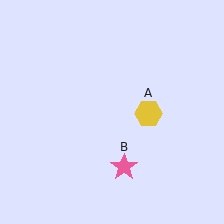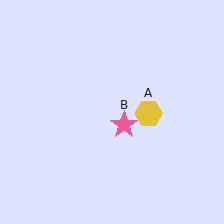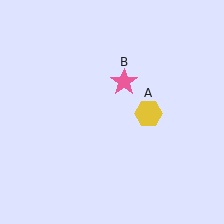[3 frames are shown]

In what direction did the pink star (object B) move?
The pink star (object B) moved up.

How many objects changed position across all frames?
1 object changed position: pink star (object B).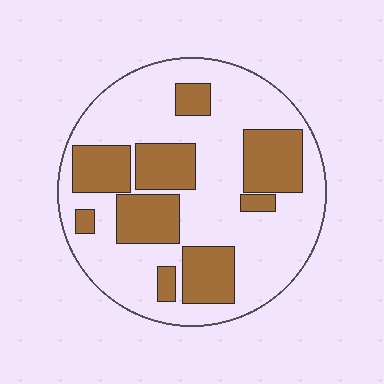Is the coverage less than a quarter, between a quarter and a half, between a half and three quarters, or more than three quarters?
Between a quarter and a half.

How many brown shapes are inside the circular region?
9.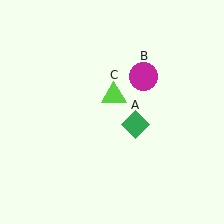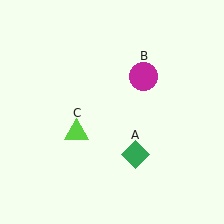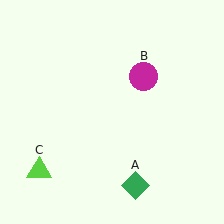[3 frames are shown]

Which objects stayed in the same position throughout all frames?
Magenta circle (object B) remained stationary.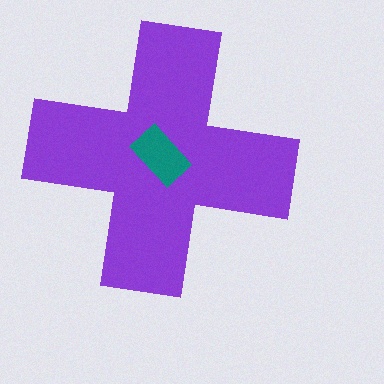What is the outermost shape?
The purple cross.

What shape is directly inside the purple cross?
The teal rectangle.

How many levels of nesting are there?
2.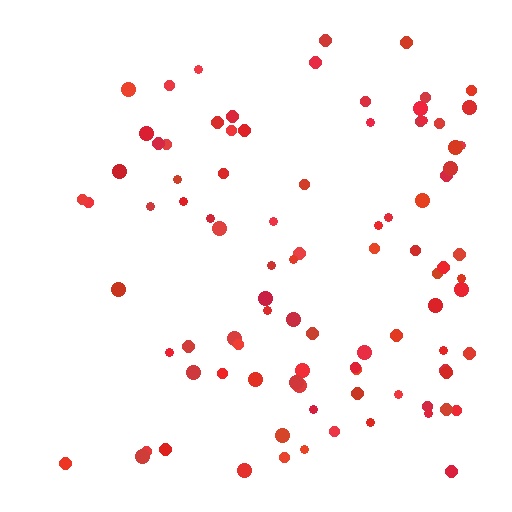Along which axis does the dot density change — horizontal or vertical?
Horizontal.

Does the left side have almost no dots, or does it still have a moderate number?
Still a moderate number, just noticeably fewer than the right.